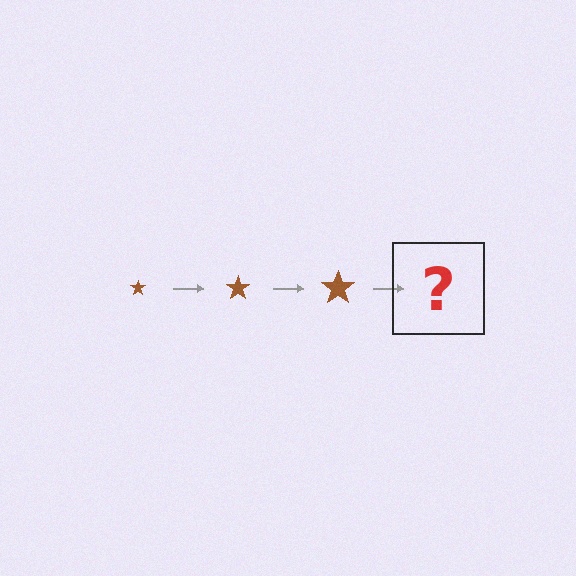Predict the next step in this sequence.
The next step is a brown star, larger than the previous one.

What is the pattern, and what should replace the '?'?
The pattern is that the star gets progressively larger each step. The '?' should be a brown star, larger than the previous one.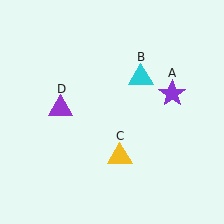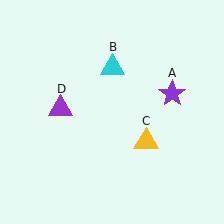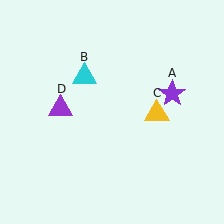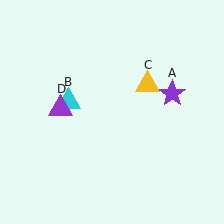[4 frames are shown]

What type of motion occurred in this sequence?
The cyan triangle (object B), yellow triangle (object C) rotated counterclockwise around the center of the scene.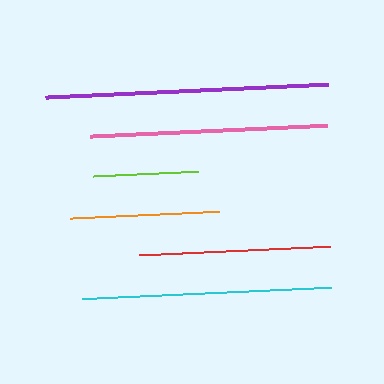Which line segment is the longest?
The purple line is the longest at approximately 282 pixels.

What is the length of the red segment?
The red segment is approximately 191 pixels long.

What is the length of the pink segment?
The pink segment is approximately 237 pixels long.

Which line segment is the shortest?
The lime line is the shortest at approximately 105 pixels.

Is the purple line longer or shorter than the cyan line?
The purple line is longer than the cyan line.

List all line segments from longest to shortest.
From longest to shortest: purple, cyan, pink, red, orange, lime.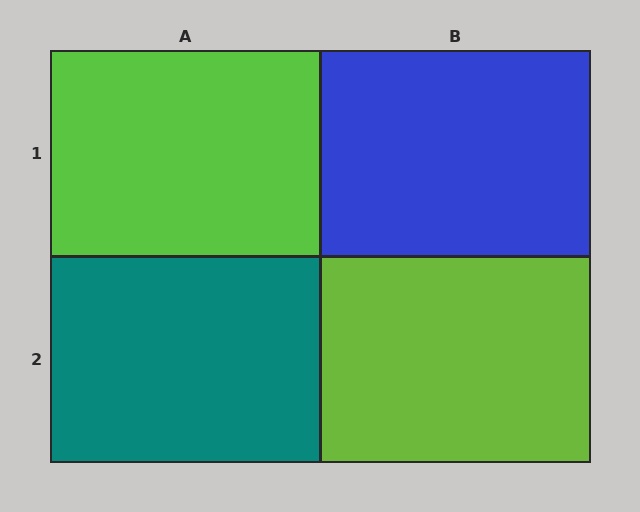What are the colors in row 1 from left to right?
Lime, blue.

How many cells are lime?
2 cells are lime.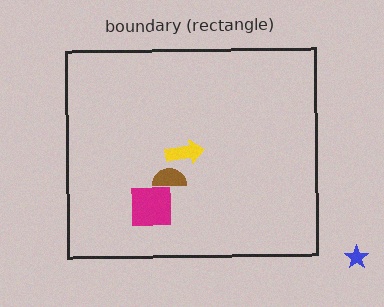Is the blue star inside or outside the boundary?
Outside.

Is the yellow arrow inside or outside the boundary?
Inside.